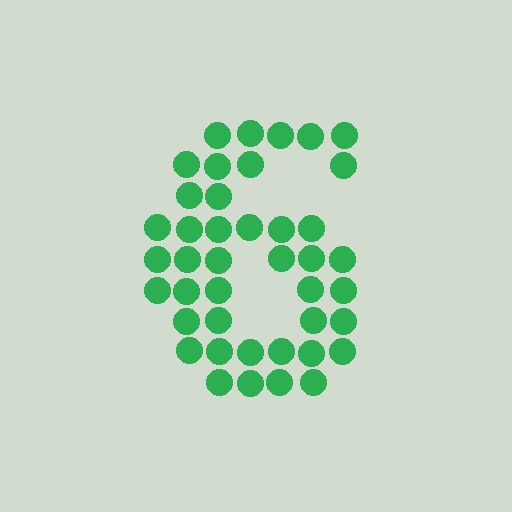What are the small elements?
The small elements are circles.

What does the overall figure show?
The overall figure shows the digit 6.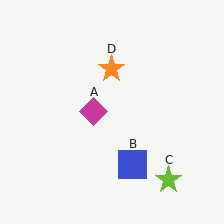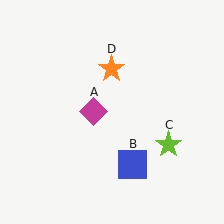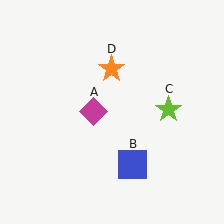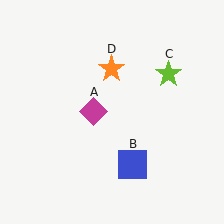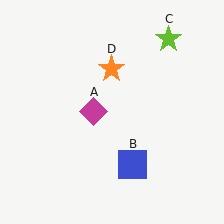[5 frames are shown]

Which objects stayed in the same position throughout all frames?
Magenta diamond (object A) and blue square (object B) and orange star (object D) remained stationary.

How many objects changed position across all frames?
1 object changed position: lime star (object C).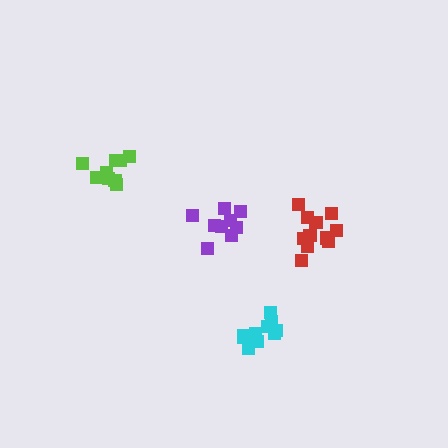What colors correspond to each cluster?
The clusters are colored: red, purple, cyan, lime.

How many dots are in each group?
Group 1: 12 dots, Group 2: 9 dots, Group 3: 12 dots, Group 4: 9 dots (42 total).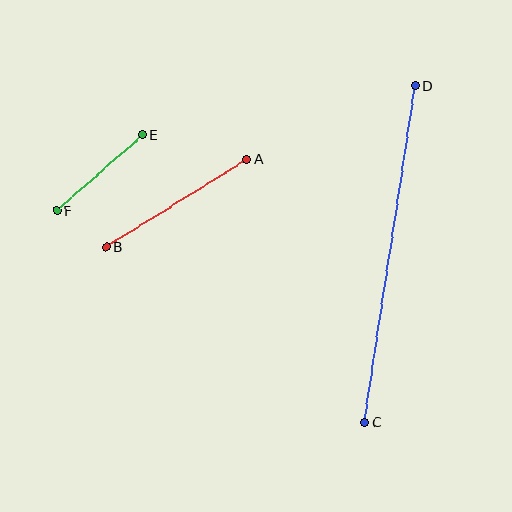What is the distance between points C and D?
The distance is approximately 341 pixels.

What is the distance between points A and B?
The distance is approximately 166 pixels.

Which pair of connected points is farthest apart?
Points C and D are farthest apart.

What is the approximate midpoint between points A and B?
The midpoint is at approximately (176, 203) pixels.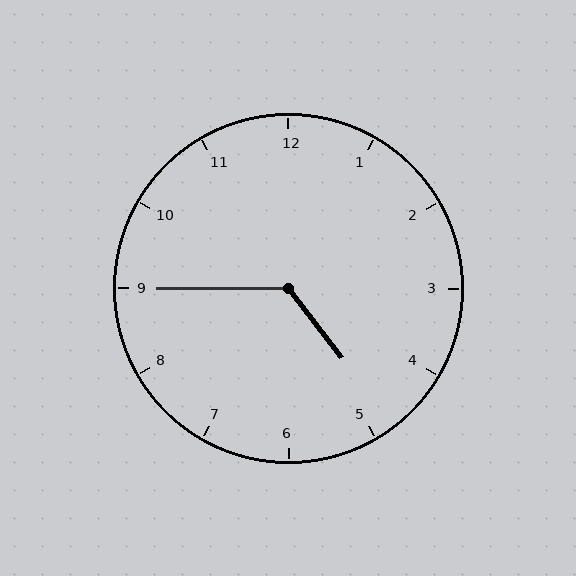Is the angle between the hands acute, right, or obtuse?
It is obtuse.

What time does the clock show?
4:45.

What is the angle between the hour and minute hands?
Approximately 128 degrees.